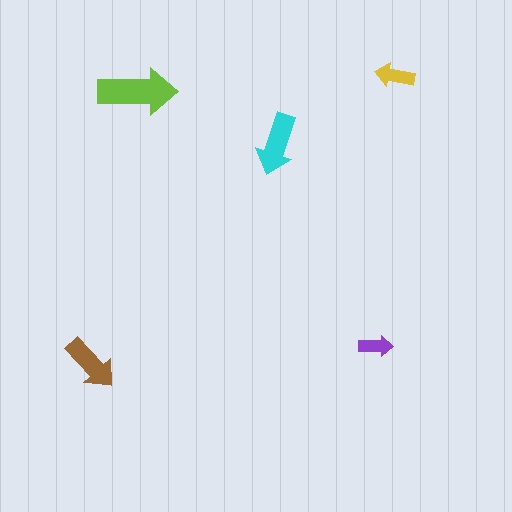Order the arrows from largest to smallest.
the lime one, the cyan one, the brown one, the yellow one, the purple one.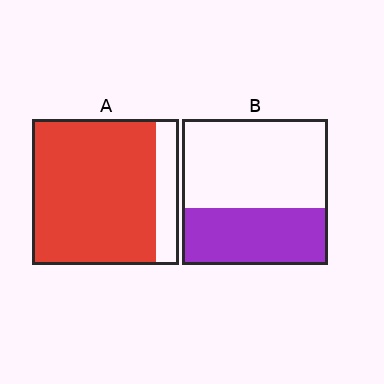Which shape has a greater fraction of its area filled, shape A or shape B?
Shape A.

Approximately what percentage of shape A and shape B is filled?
A is approximately 85% and B is approximately 40%.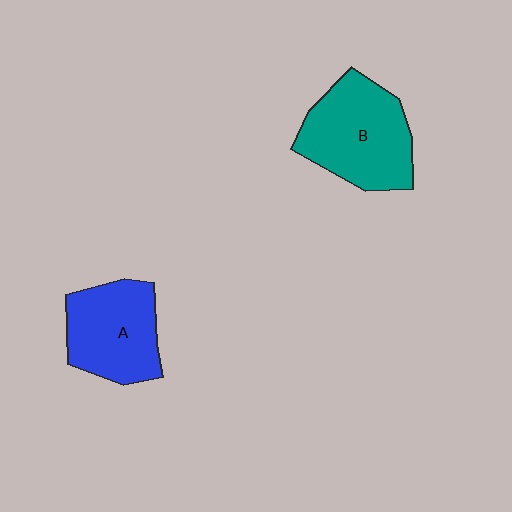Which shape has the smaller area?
Shape A (blue).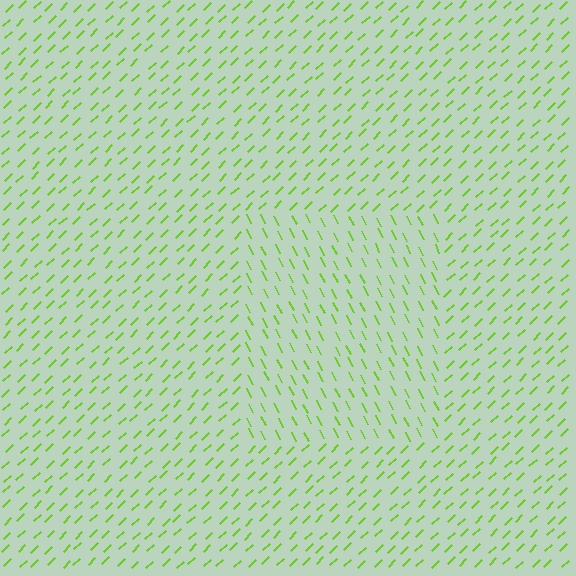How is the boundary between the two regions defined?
The boundary is defined purely by a change in line orientation (approximately 73 degrees difference). All lines are the same color and thickness.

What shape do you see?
I see a rectangle.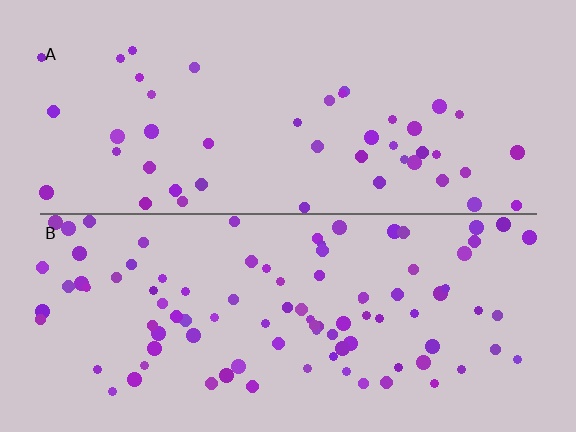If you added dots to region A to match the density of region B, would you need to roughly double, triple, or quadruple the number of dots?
Approximately double.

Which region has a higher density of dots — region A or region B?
B (the bottom).